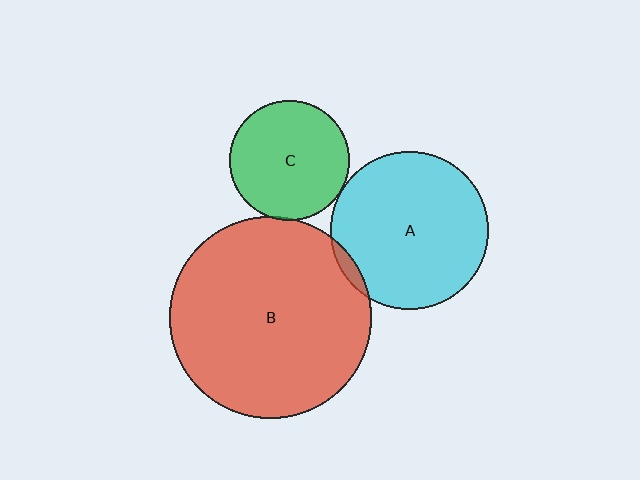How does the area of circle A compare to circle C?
Approximately 1.7 times.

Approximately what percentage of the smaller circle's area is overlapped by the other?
Approximately 5%.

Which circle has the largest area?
Circle B (red).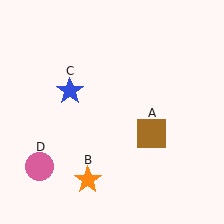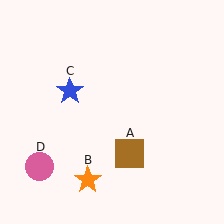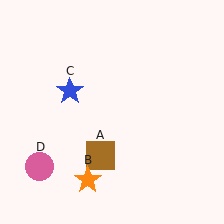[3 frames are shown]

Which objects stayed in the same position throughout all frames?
Orange star (object B) and blue star (object C) and pink circle (object D) remained stationary.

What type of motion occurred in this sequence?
The brown square (object A) rotated clockwise around the center of the scene.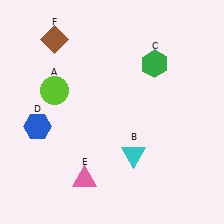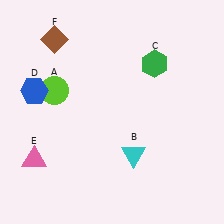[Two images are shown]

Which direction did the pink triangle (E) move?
The pink triangle (E) moved left.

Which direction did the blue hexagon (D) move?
The blue hexagon (D) moved up.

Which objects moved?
The objects that moved are: the blue hexagon (D), the pink triangle (E).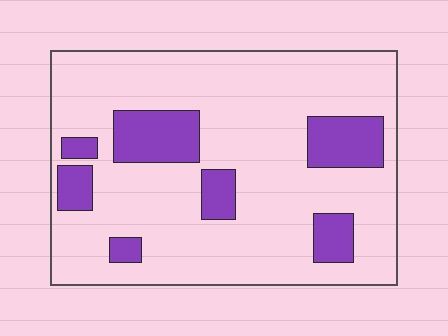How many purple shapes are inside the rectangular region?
7.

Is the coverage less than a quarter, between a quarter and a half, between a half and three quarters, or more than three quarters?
Less than a quarter.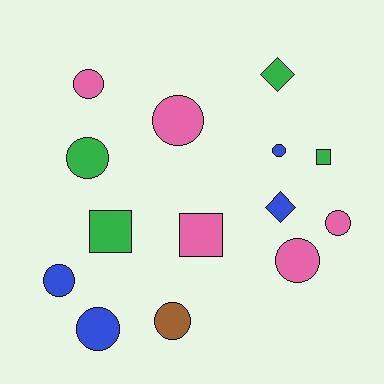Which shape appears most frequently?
Circle, with 9 objects.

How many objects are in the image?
There are 14 objects.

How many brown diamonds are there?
There are no brown diamonds.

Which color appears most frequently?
Pink, with 5 objects.